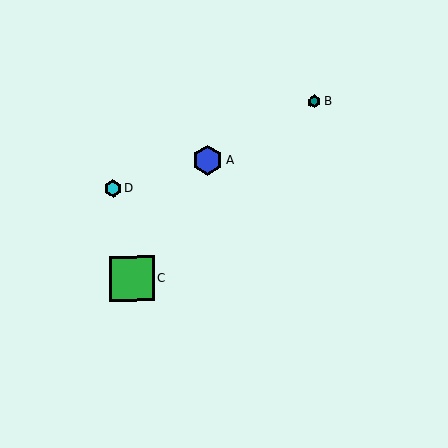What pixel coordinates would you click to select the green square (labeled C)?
Click at (132, 278) to select the green square C.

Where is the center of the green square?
The center of the green square is at (132, 278).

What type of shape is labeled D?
Shape D is a cyan hexagon.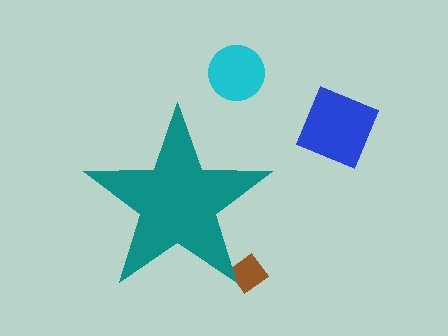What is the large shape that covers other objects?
A teal star.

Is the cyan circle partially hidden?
No, the cyan circle is fully visible.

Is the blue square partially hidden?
No, the blue square is fully visible.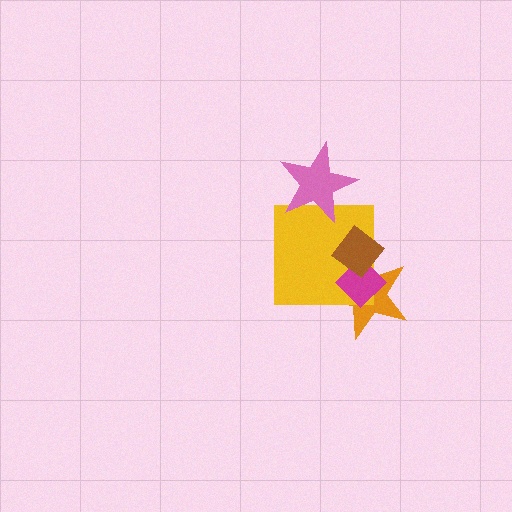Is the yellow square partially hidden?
Yes, it is partially covered by another shape.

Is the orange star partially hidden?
Yes, it is partially covered by another shape.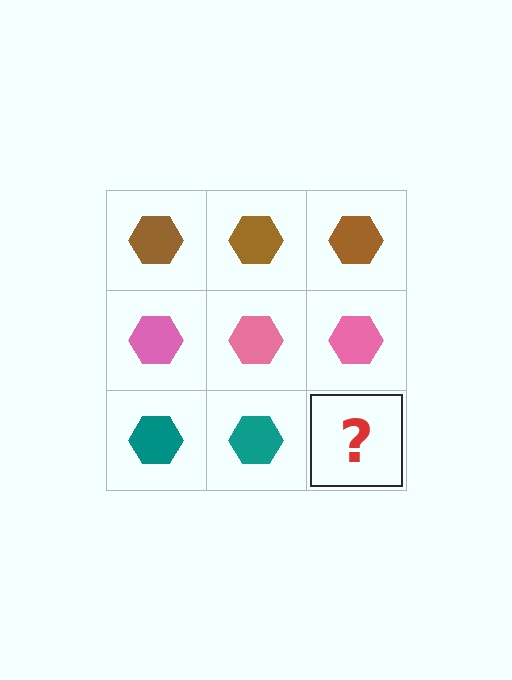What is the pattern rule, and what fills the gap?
The rule is that each row has a consistent color. The gap should be filled with a teal hexagon.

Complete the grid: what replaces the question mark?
The question mark should be replaced with a teal hexagon.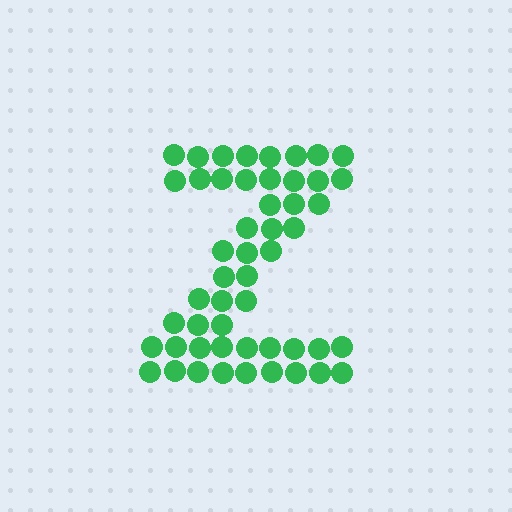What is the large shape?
The large shape is the letter Z.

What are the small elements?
The small elements are circles.